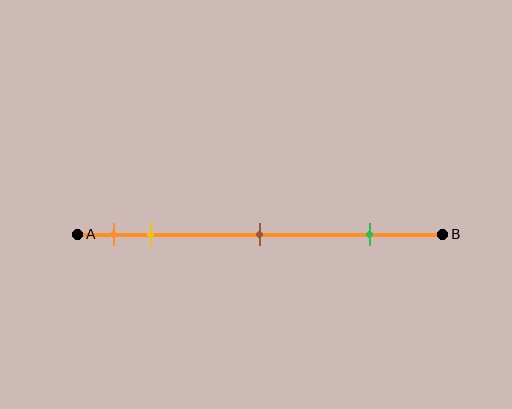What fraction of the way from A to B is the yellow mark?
The yellow mark is approximately 20% (0.2) of the way from A to B.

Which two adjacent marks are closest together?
The orange and yellow marks are the closest adjacent pair.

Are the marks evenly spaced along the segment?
No, the marks are not evenly spaced.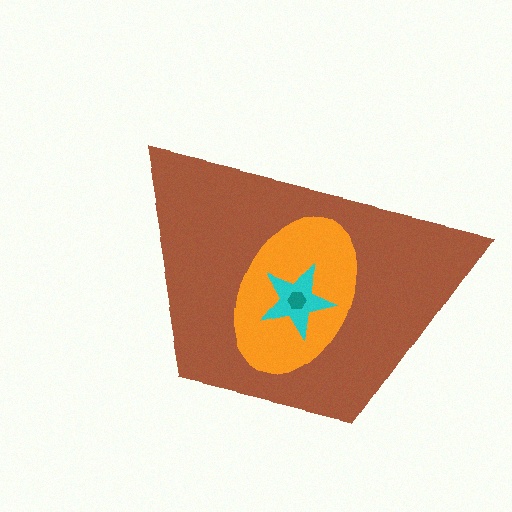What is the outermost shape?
The brown trapezoid.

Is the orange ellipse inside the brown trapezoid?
Yes.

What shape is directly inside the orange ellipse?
The cyan star.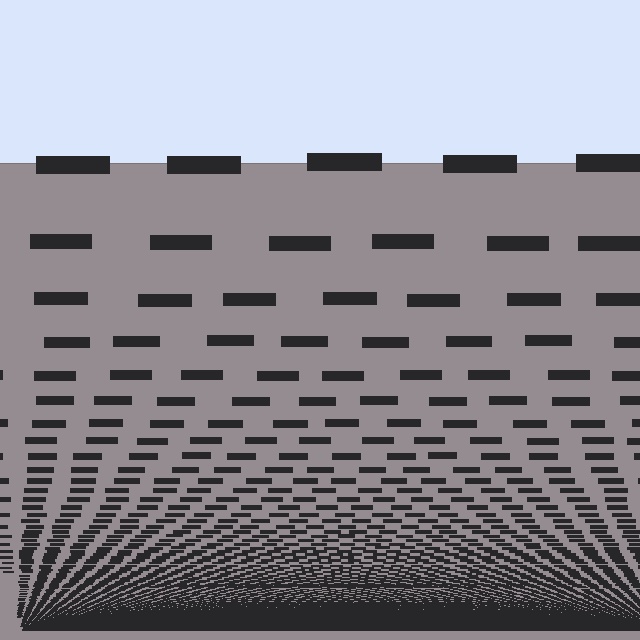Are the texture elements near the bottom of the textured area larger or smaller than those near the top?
Smaller. The gradient is inverted — elements near the bottom are smaller and denser.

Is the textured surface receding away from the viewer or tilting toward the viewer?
The surface appears to tilt toward the viewer. Texture elements get larger and sparser toward the top.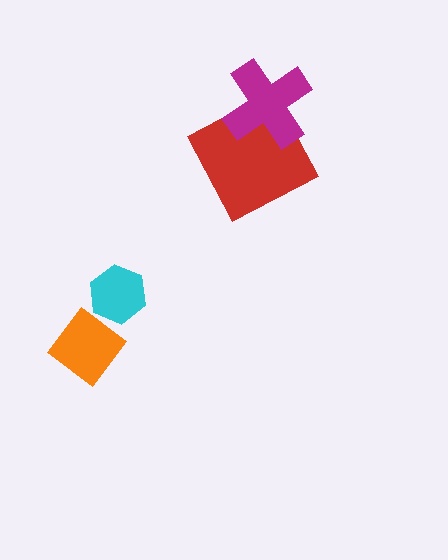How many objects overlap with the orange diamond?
0 objects overlap with the orange diamond.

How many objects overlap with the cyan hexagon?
0 objects overlap with the cyan hexagon.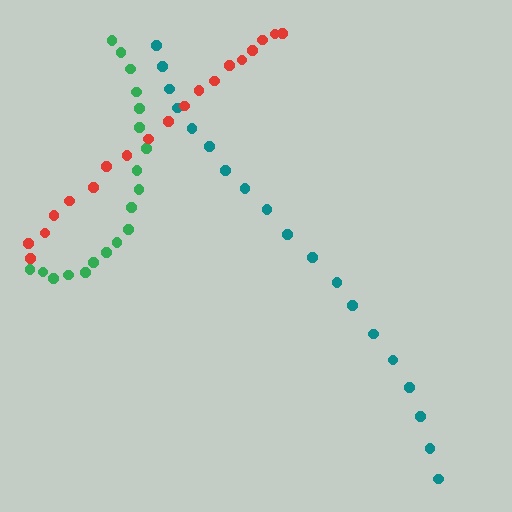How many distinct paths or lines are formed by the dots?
There are 3 distinct paths.